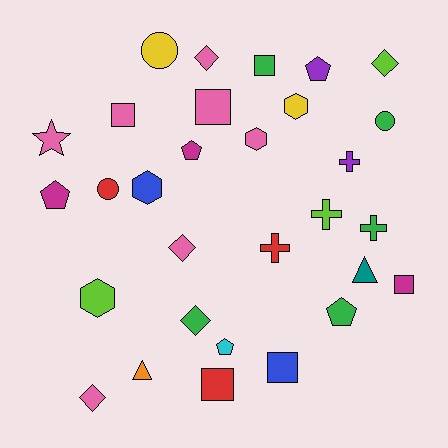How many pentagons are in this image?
There are 5 pentagons.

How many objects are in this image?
There are 30 objects.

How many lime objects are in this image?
There are 3 lime objects.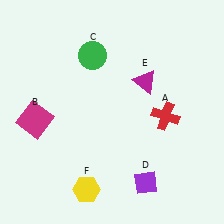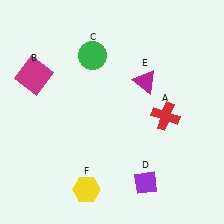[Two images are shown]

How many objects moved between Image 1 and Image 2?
1 object moved between the two images.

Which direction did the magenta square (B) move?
The magenta square (B) moved up.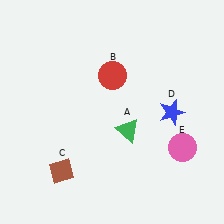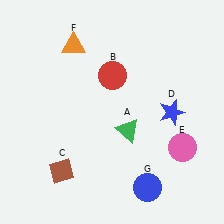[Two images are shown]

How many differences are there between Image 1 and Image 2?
There are 2 differences between the two images.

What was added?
An orange triangle (F), a blue circle (G) were added in Image 2.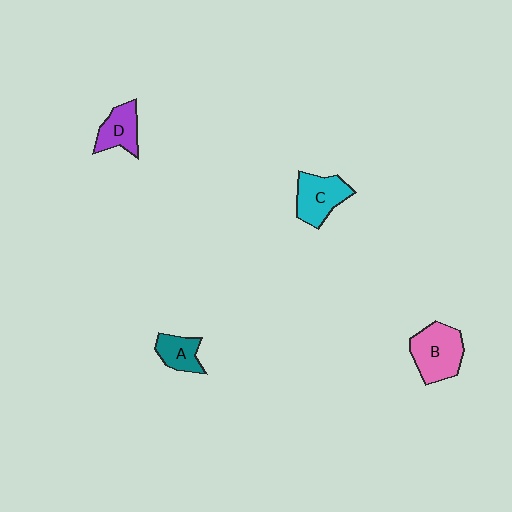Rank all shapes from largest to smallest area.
From largest to smallest: B (pink), C (cyan), D (purple), A (teal).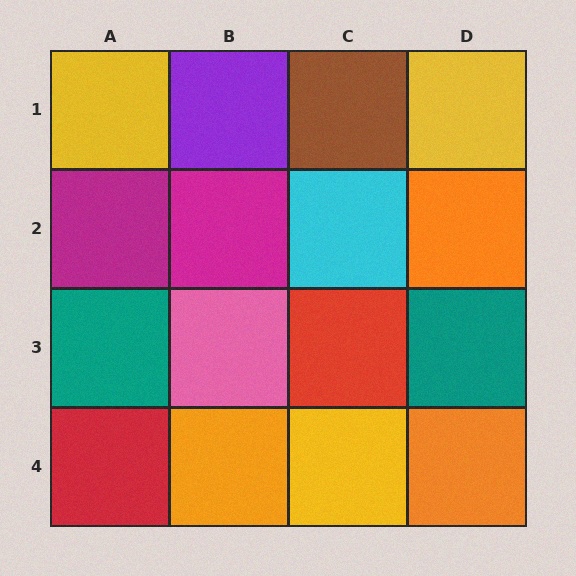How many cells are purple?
1 cell is purple.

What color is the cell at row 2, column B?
Magenta.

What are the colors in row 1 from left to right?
Yellow, purple, brown, yellow.